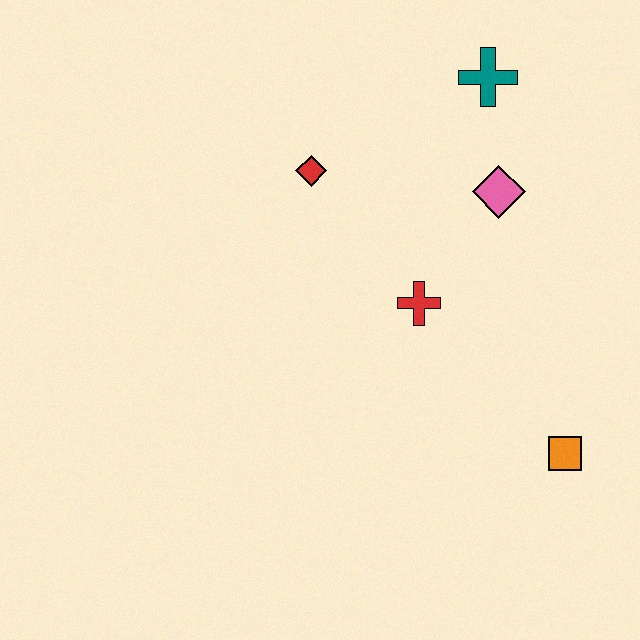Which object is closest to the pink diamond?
The teal cross is closest to the pink diamond.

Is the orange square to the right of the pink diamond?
Yes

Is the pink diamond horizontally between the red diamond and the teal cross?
No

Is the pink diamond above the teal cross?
No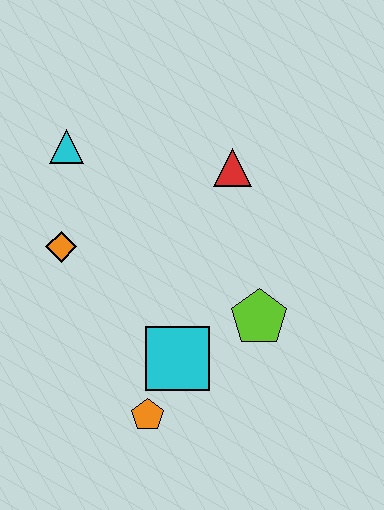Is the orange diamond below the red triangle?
Yes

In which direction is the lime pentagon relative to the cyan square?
The lime pentagon is to the right of the cyan square.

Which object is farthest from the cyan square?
The cyan triangle is farthest from the cyan square.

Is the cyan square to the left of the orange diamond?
No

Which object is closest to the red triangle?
The lime pentagon is closest to the red triangle.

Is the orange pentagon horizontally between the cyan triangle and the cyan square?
Yes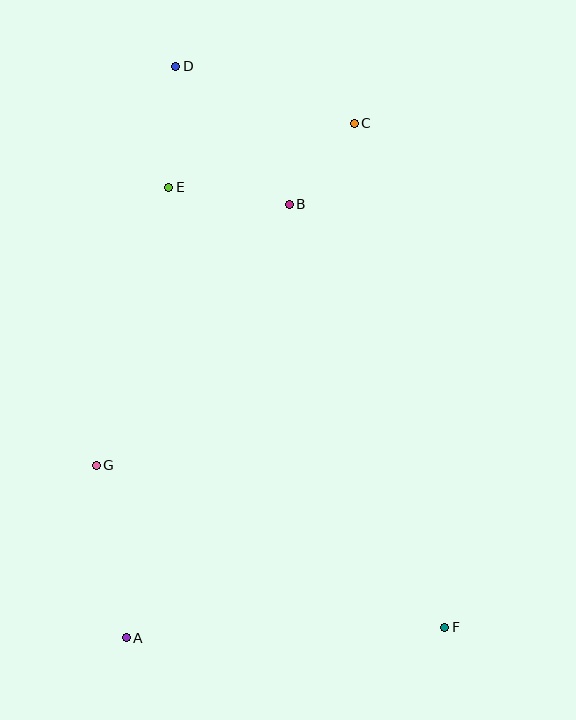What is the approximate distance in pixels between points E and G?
The distance between E and G is approximately 287 pixels.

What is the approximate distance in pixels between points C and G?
The distance between C and G is approximately 428 pixels.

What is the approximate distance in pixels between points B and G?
The distance between B and G is approximately 324 pixels.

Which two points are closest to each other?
Points B and C are closest to each other.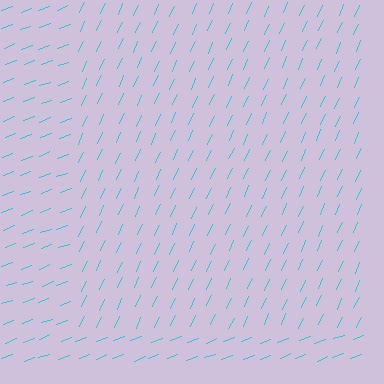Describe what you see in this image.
The image is filled with small cyan line segments. A rectangle region in the image has lines oriented differently from the surrounding lines, creating a visible texture boundary.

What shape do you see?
I see a rectangle.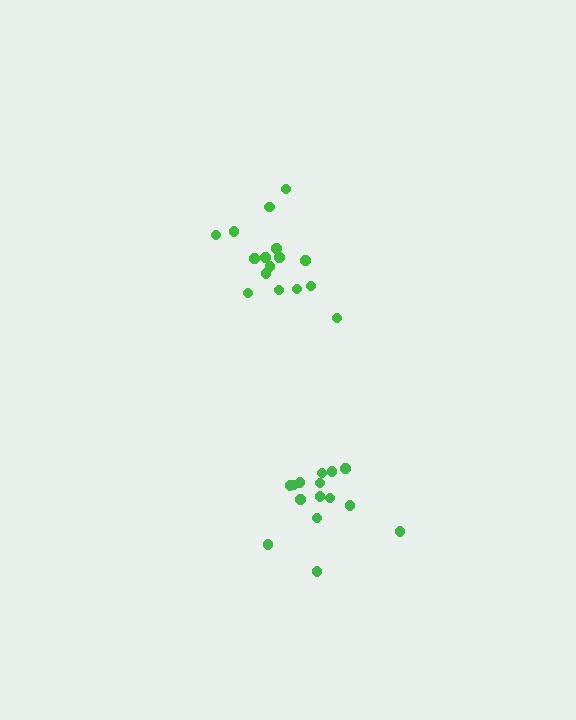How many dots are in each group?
Group 1: 16 dots, Group 2: 15 dots (31 total).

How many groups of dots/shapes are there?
There are 2 groups.